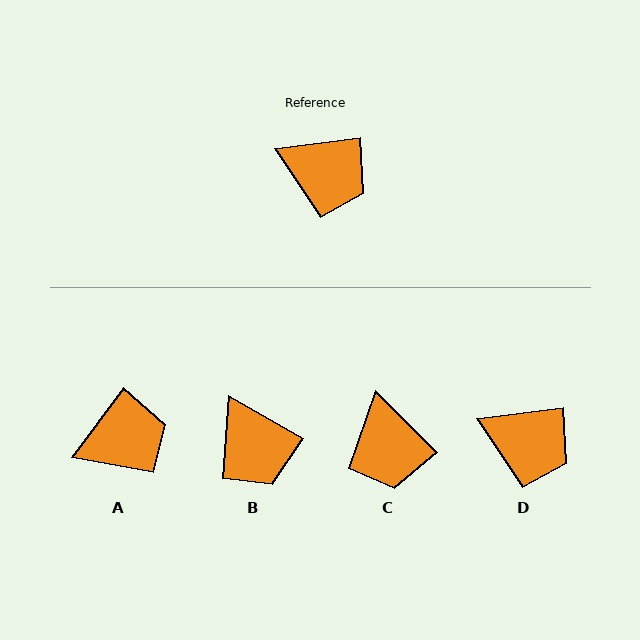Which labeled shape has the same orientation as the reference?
D.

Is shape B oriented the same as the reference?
No, it is off by about 37 degrees.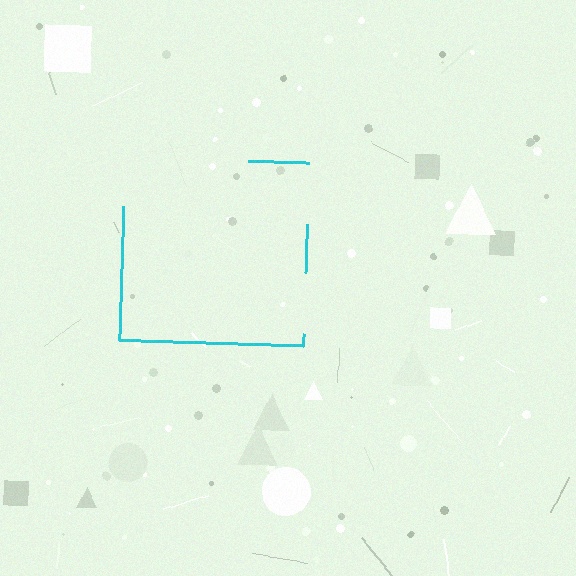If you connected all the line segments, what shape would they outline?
They would outline a square.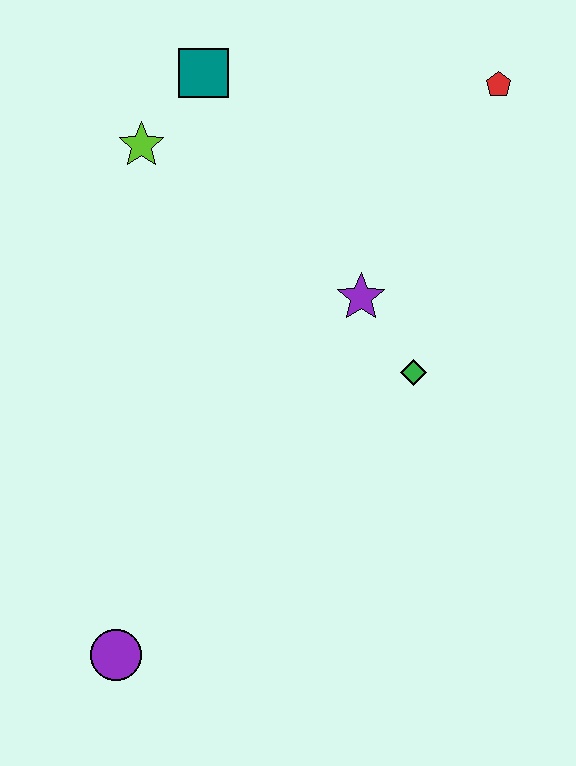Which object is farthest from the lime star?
The purple circle is farthest from the lime star.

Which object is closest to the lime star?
The teal square is closest to the lime star.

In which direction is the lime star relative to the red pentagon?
The lime star is to the left of the red pentagon.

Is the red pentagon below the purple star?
No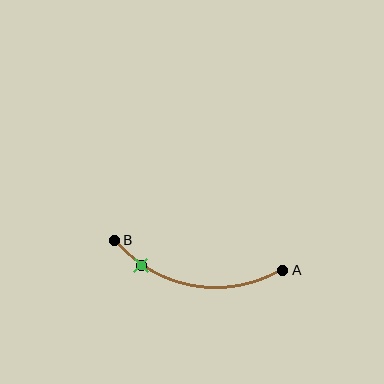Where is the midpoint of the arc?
The arc midpoint is the point on the curve farthest from the straight line joining A and B. It sits below that line.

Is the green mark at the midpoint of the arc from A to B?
No. The green mark lies on the arc but is closer to endpoint B. The arc midpoint would be at the point on the curve equidistant along the arc from both A and B.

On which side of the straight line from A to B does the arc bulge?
The arc bulges below the straight line connecting A and B.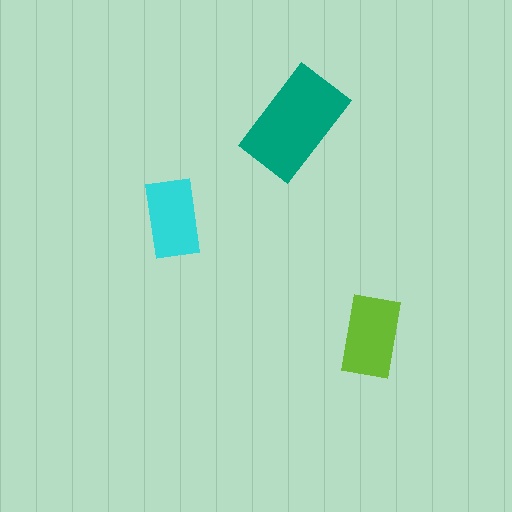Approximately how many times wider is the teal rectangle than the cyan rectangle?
About 1.5 times wider.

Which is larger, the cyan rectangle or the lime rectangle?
The lime one.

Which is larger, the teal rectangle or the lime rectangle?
The teal one.